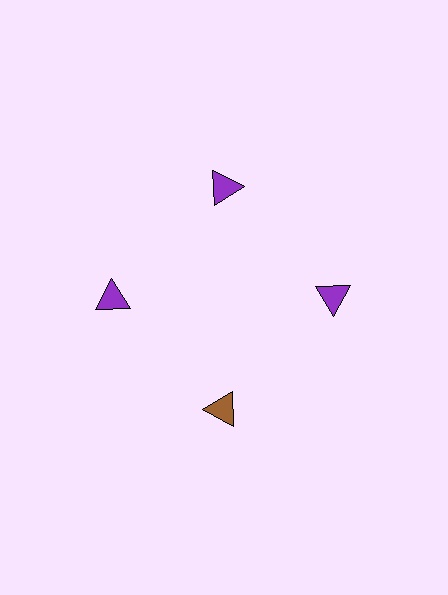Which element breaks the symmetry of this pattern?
The brown triangle at roughly the 6 o'clock position breaks the symmetry. All other shapes are purple triangles.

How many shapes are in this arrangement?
There are 4 shapes arranged in a ring pattern.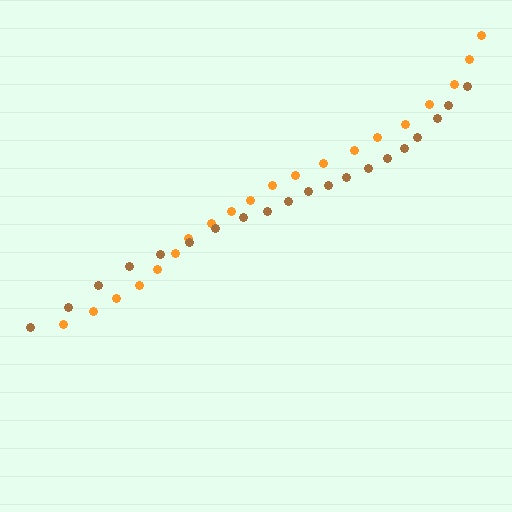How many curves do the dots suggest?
There are 2 distinct paths.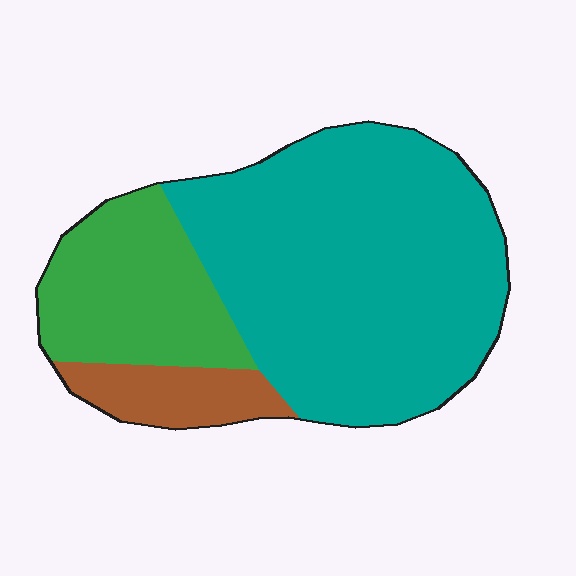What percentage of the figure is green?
Green takes up about one quarter (1/4) of the figure.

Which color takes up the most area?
Teal, at roughly 65%.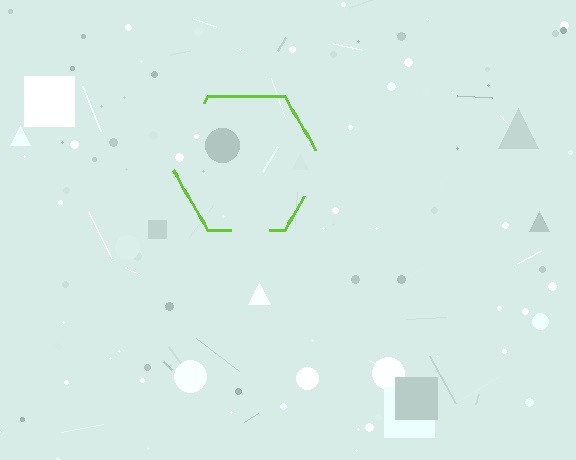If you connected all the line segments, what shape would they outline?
They would outline a hexagon.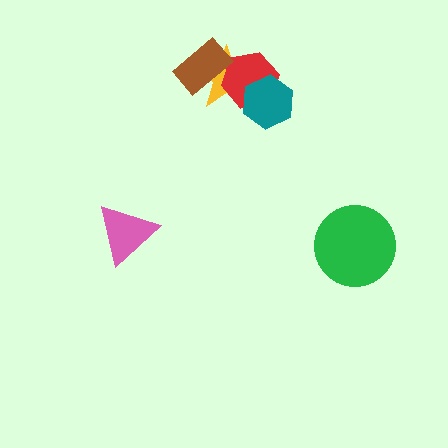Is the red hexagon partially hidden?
Yes, it is partially covered by another shape.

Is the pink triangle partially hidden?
No, no other shape covers it.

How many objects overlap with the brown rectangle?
2 objects overlap with the brown rectangle.